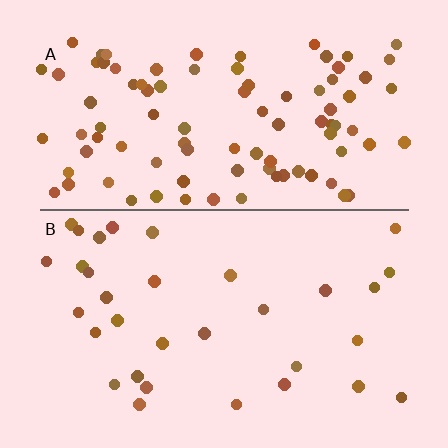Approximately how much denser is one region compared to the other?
Approximately 2.9× — region A over region B.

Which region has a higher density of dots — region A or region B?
A (the top).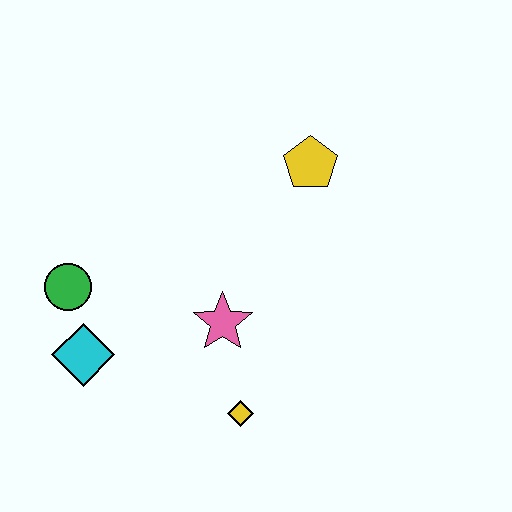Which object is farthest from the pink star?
The yellow pentagon is farthest from the pink star.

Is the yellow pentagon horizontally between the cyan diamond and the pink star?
No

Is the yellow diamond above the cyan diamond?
No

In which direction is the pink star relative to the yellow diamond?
The pink star is above the yellow diamond.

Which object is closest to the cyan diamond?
The green circle is closest to the cyan diamond.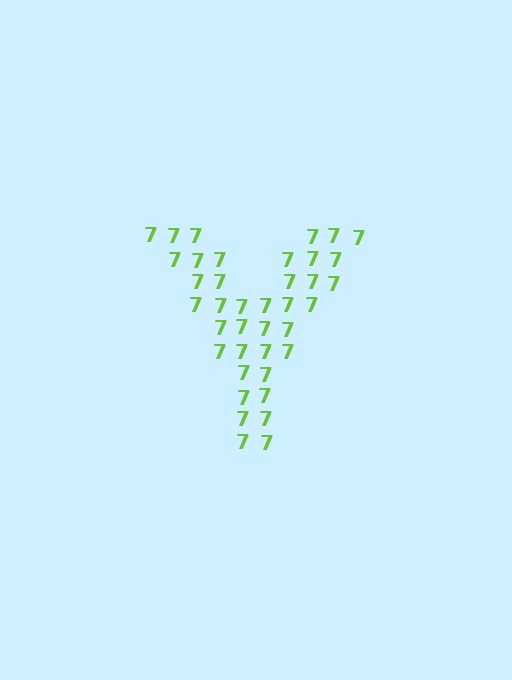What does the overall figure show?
The overall figure shows the letter Y.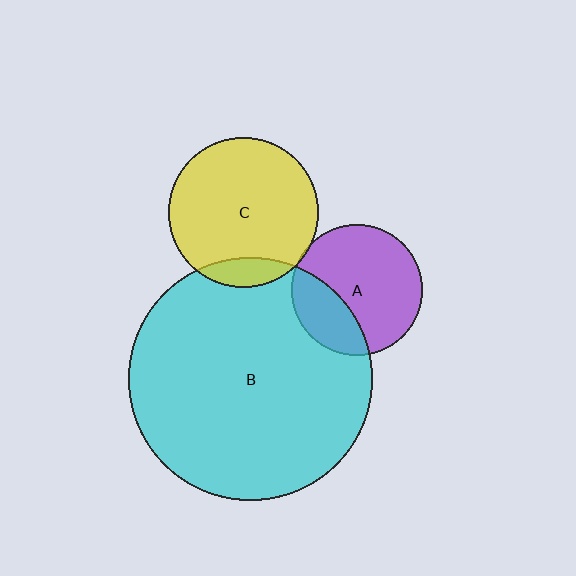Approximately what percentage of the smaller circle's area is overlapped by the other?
Approximately 10%.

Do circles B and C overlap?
Yes.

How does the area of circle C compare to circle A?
Approximately 1.3 times.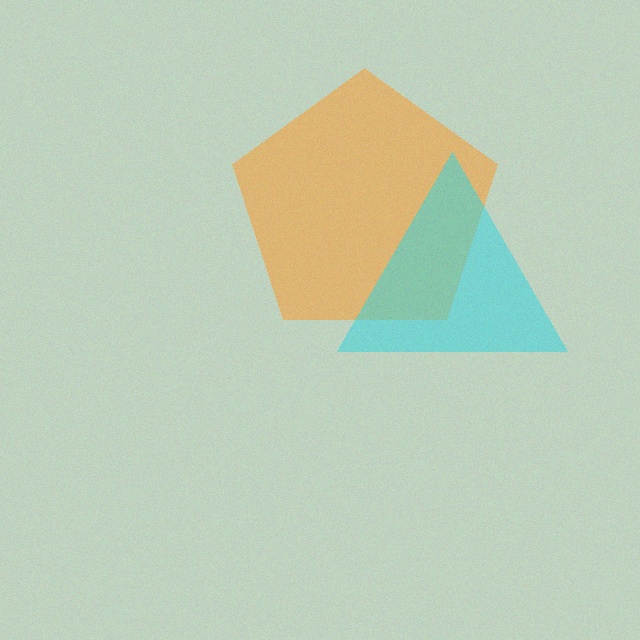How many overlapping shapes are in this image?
There are 2 overlapping shapes in the image.